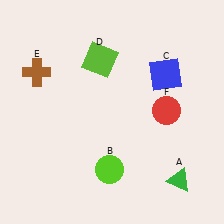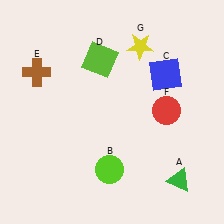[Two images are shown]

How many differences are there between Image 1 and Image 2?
There is 1 difference between the two images.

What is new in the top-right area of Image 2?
A yellow star (G) was added in the top-right area of Image 2.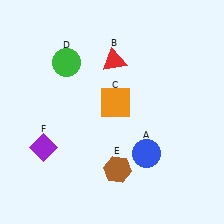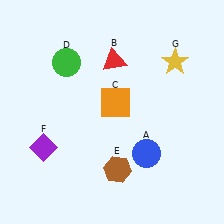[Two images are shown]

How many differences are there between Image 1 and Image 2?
There is 1 difference between the two images.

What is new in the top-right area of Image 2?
A yellow star (G) was added in the top-right area of Image 2.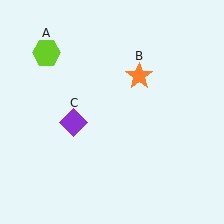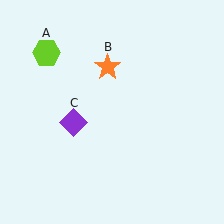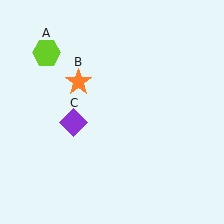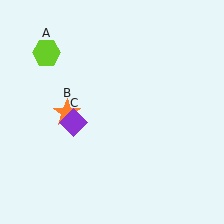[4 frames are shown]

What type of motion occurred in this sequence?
The orange star (object B) rotated counterclockwise around the center of the scene.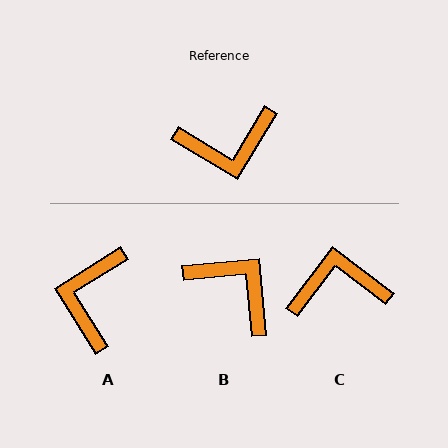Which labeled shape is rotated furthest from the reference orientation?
C, about 174 degrees away.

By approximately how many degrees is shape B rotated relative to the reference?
Approximately 127 degrees counter-clockwise.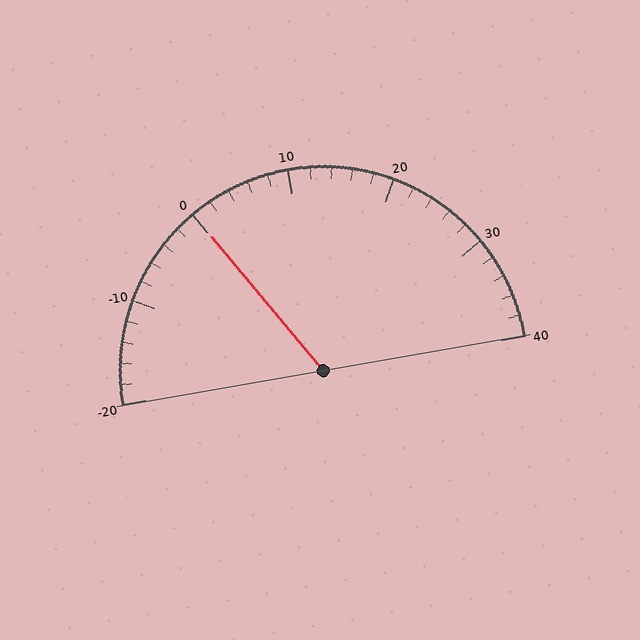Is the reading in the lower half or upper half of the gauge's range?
The reading is in the lower half of the range (-20 to 40).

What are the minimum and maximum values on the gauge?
The gauge ranges from -20 to 40.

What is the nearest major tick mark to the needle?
The nearest major tick mark is 0.